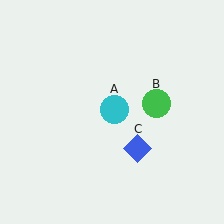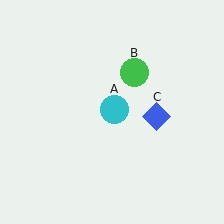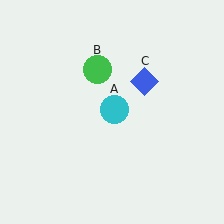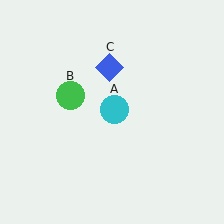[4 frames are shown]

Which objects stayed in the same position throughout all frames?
Cyan circle (object A) remained stationary.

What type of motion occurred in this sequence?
The green circle (object B), blue diamond (object C) rotated counterclockwise around the center of the scene.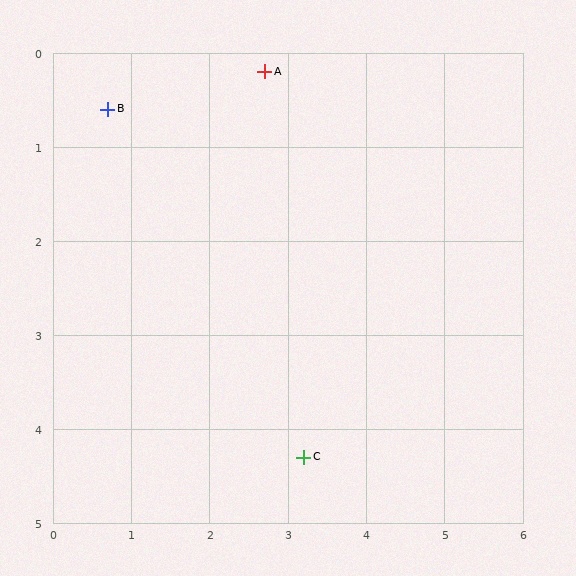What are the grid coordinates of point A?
Point A is at approximately (2.7, 0.2).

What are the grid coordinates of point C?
Point C is at approximately (3.2, 4.3).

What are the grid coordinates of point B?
Point B is at approximately (0.7, 0.6).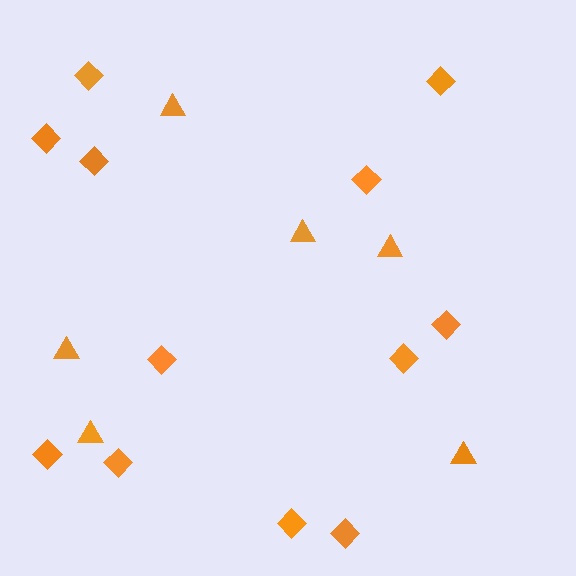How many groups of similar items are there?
There are 2 groups: one group of diamonds (12) and one group of triangles (6).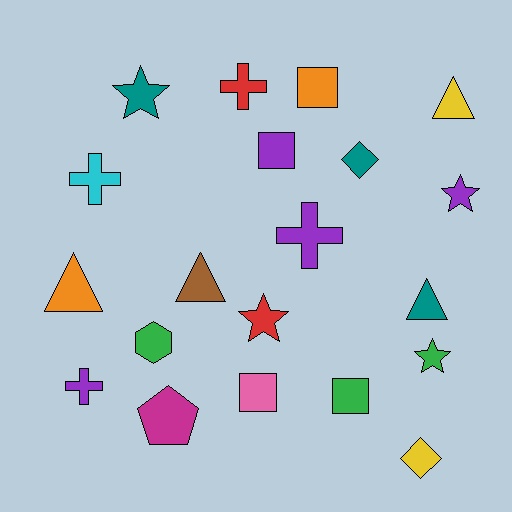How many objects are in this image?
There are 20 objects.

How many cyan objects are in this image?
There is 1 cyan object.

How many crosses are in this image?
There are 4 crosses.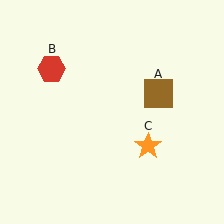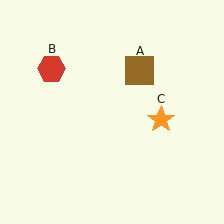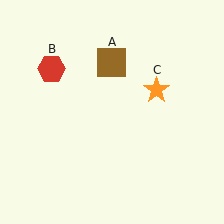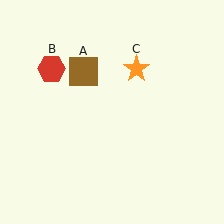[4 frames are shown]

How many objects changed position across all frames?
2 objects changed position: brown square (object A), orange star (object C).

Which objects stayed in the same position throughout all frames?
Red hexagon (object B) remained stationary.